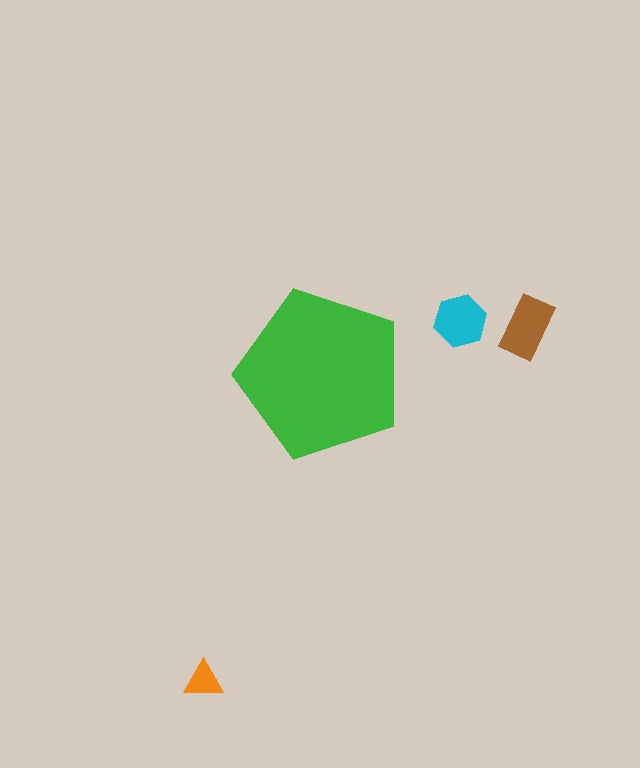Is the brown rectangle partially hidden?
No, the brown rectangle is fully visible.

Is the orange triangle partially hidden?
No, the orange triangle is fully visible.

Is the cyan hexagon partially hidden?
No, the cyan hexagon is fully visible.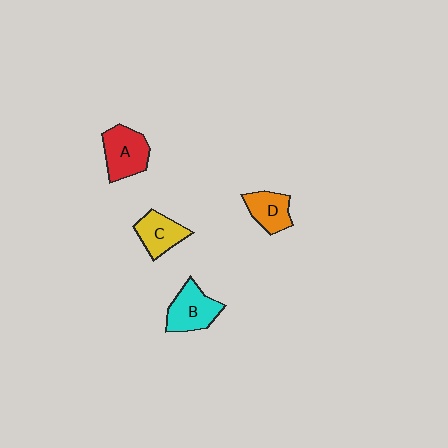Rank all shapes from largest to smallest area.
From largest to smallest: A (red), B (cyan), C (yellow), D (orange).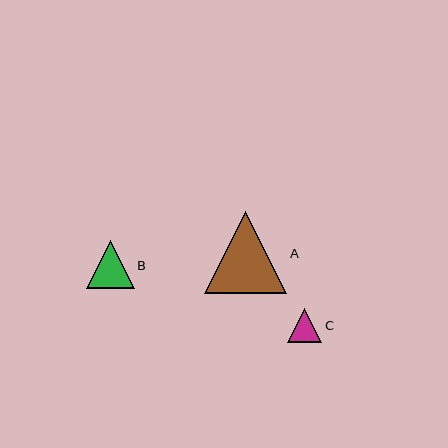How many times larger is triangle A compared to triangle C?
Triangle A is approximately 2.4 times the size of triangle C.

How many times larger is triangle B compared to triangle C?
Triangle B is approximately 1.4 times the size of triangle C.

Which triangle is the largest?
Triangle A is the largest with a size of approximately 83 pixels.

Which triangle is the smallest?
Triangle C is the smallest with a size of approximately 34 pixels.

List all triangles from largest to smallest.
From largest to smallest: A, B, C.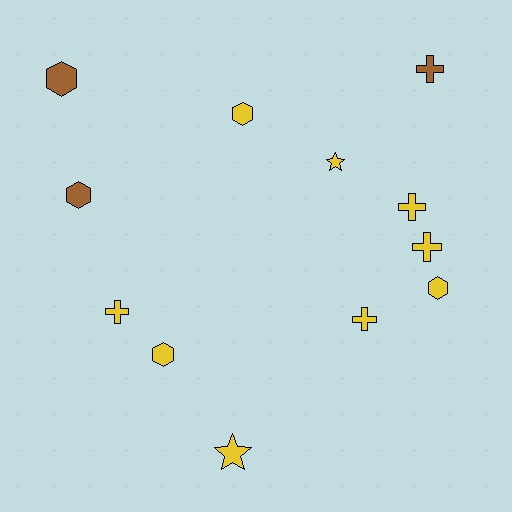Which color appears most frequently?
Yellow, with 9 objects.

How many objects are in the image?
There are 12 objects.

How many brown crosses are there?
There is 1 brown cross.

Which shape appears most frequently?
Cross, with 5 objects.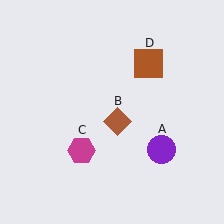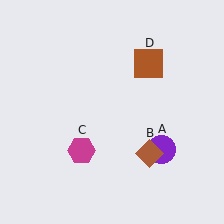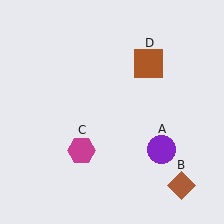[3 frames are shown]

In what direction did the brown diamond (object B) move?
The brown diamond (object B) moved down and to the right.